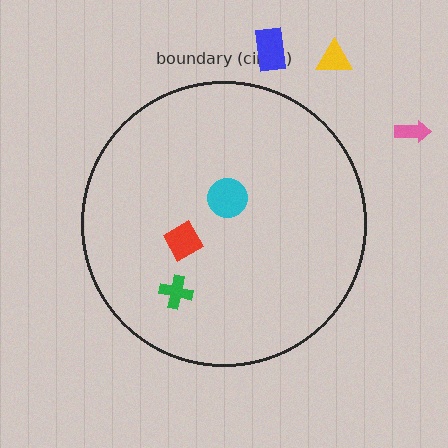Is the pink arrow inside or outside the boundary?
Outside.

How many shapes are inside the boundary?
3 inside, 3 outside.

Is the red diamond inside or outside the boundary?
Inside.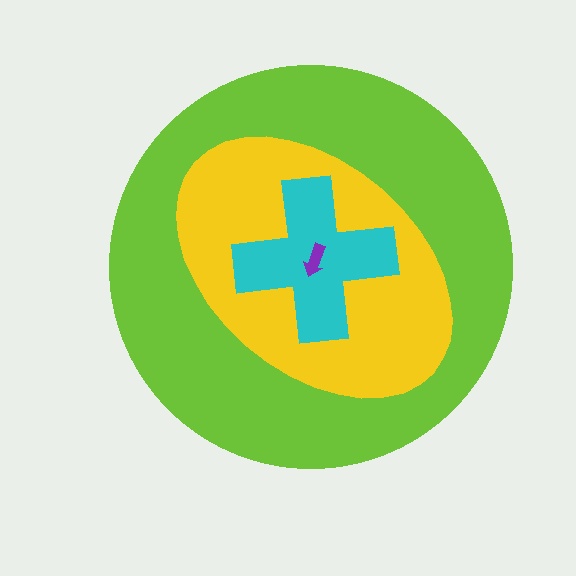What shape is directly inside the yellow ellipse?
The cyan cross.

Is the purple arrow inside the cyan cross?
Yes.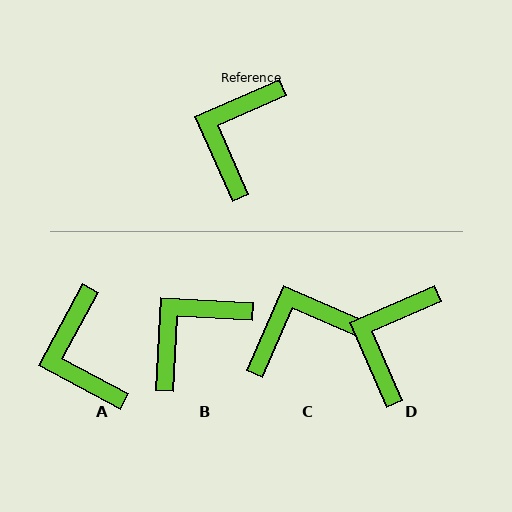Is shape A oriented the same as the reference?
No, it is off by about 38 degrees.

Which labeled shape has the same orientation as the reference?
D.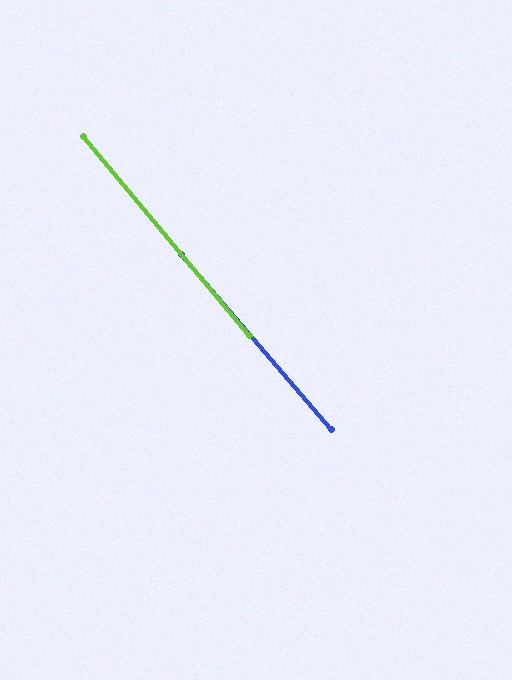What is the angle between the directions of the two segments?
Approximately 1 degree.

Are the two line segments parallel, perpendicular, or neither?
Parallel — their directions differ by only 0.7°.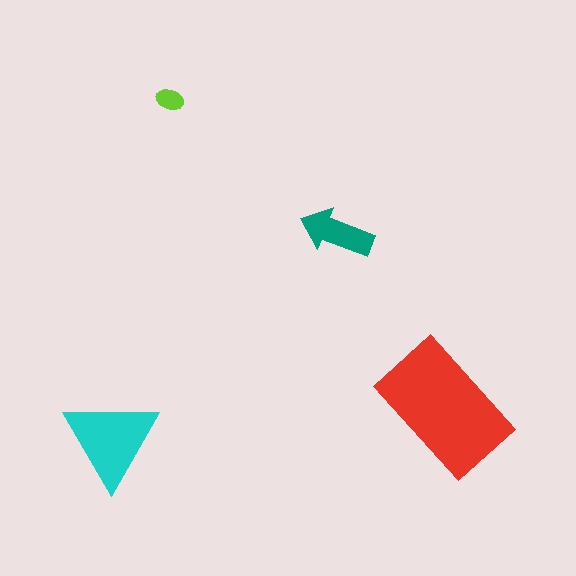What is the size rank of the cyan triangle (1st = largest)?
2nd.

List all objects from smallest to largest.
The lime ellipse, the teal arrow, the cyan triangle, the red rectangle.